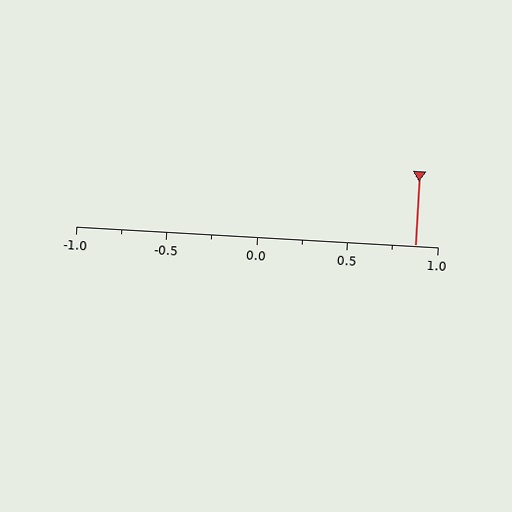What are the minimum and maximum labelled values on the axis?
The axis runs from -1.0 to 1.0.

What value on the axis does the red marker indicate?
The marker indicates approximately 0.88.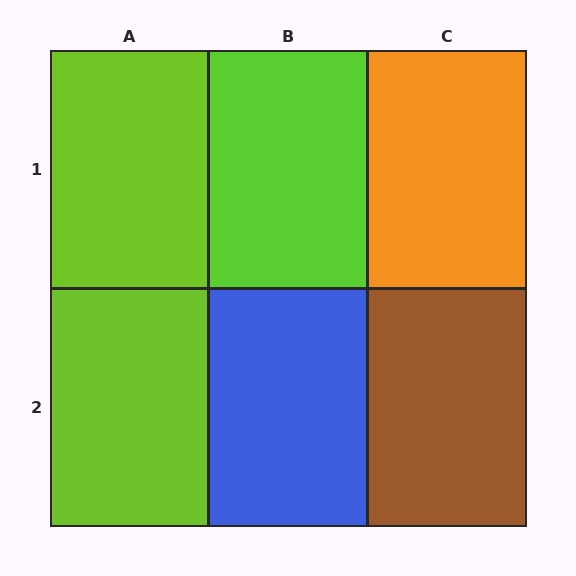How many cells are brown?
1 cell is brown.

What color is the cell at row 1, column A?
Lime.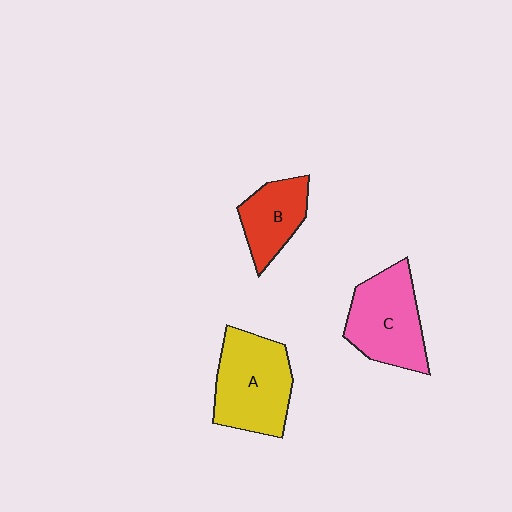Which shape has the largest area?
Shape A (yellow).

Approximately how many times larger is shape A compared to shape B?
Approximately 1.6 times.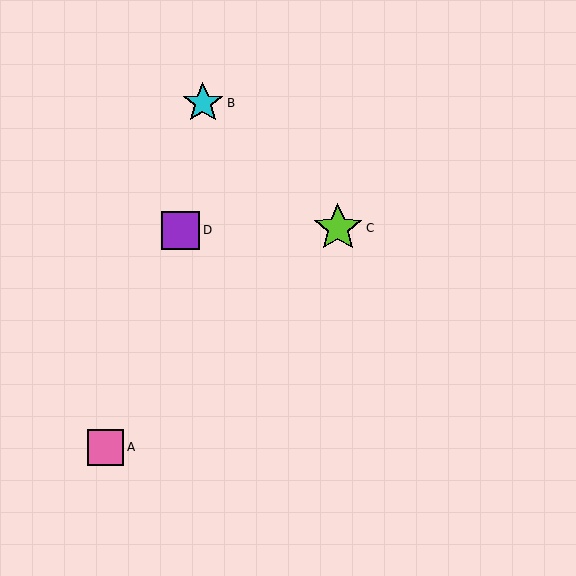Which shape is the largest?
The lime star (labeled C) is the largest.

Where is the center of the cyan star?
The center of the cyan star is at (203, 103).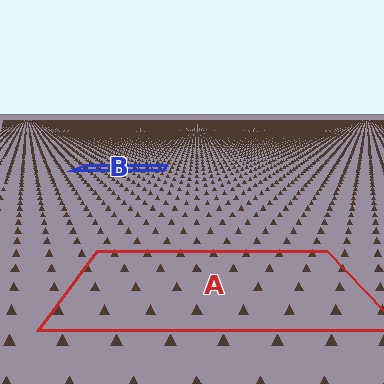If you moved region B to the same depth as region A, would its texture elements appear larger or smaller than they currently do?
They would appear larger. At a closer depth, the same texture elements are projected at a bigger on-screen size.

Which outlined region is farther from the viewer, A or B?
Region B is farther from the viewer — the texture elements inside it appear smaller and more densely packed.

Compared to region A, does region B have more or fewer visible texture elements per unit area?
Region B has more texture elements per unit area — they are packed more densely because it is farther away.